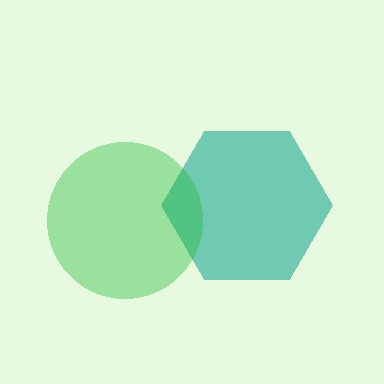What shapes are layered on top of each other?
The layered shapes are: a teal hexagon, a green circle.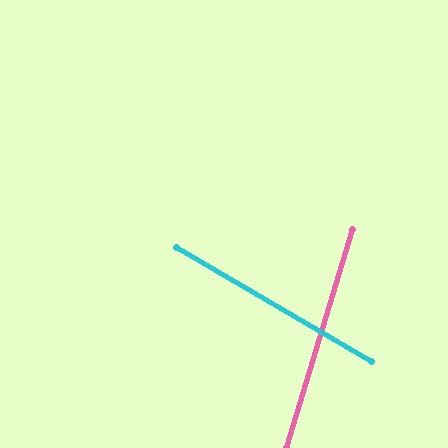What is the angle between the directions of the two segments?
Approximately 76 degrees.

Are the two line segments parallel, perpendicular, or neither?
Neither parallel nor perpendicular — they differ by about 76°.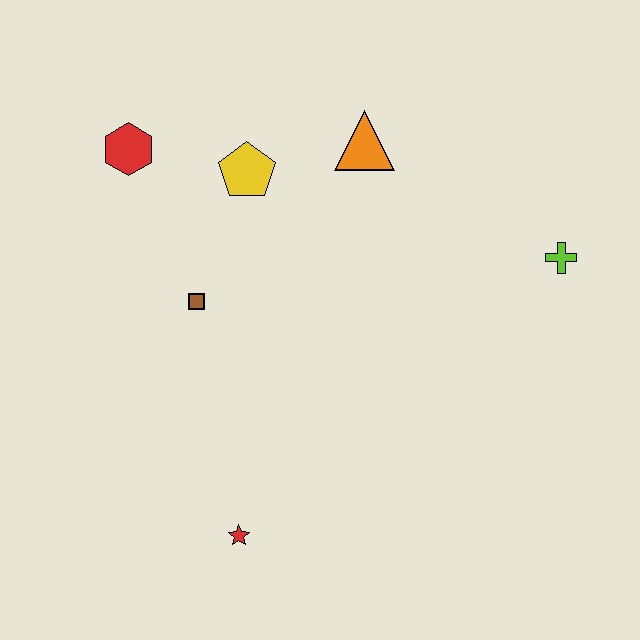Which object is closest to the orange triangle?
The yellow pentagon is closest to the orange triangle.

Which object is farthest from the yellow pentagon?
The red star is farthest from the yellow pentagon.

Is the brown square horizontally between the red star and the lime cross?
No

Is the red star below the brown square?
Yes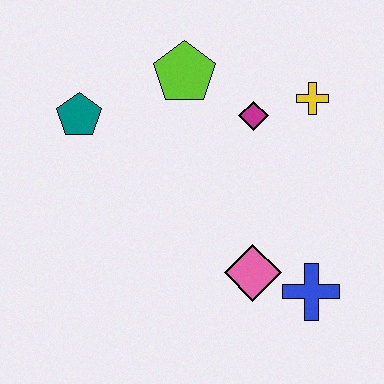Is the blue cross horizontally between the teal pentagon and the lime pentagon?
No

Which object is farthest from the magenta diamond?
The blue cross is farthest from the magenta diamond.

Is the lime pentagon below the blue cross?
No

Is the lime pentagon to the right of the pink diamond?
No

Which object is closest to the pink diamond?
The blue cross is closest to the pink diamond.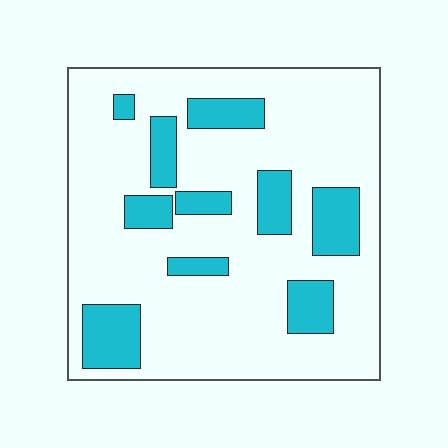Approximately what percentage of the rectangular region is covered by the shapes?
Approximately 20%.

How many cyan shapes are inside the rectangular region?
10.